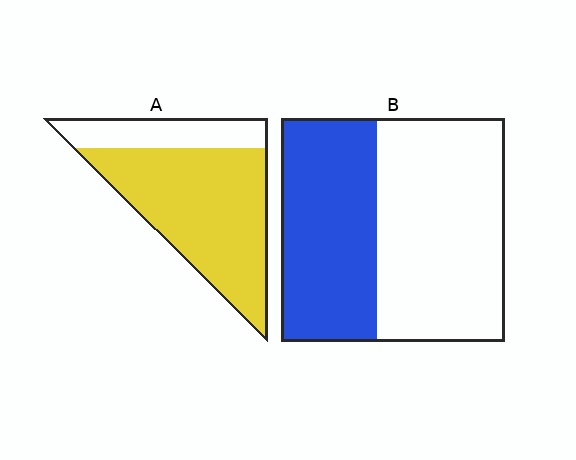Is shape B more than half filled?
No.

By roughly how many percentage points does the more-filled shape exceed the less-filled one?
By roughly 30 percentage points (A over B).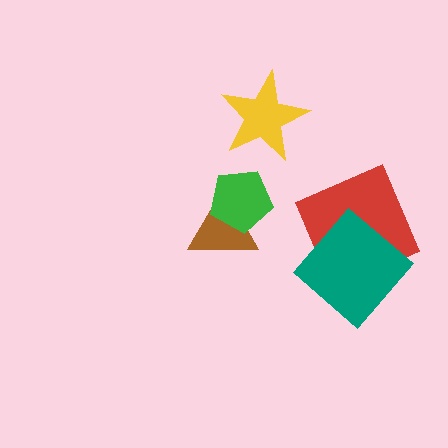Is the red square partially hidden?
Yes, it is partially covered by another shape.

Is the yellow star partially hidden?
No, no other shape covers it.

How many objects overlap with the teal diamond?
1 object overlaps with the teal diamond.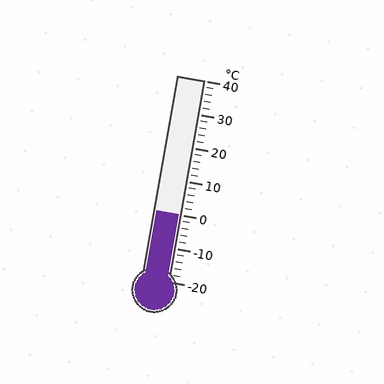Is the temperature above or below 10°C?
The temperature is below 10°C.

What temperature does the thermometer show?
The thermometer shows approximately 0°C.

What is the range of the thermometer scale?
The thermometer scale ranges from -20°C to 40°C.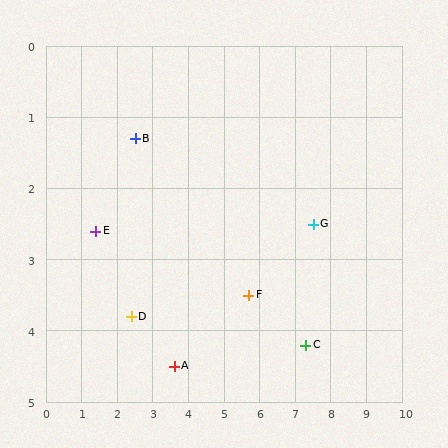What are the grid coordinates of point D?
Point D is at approximately (2.4, 3.8).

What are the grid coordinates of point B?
Point B is at approximately (2.5, 1.3).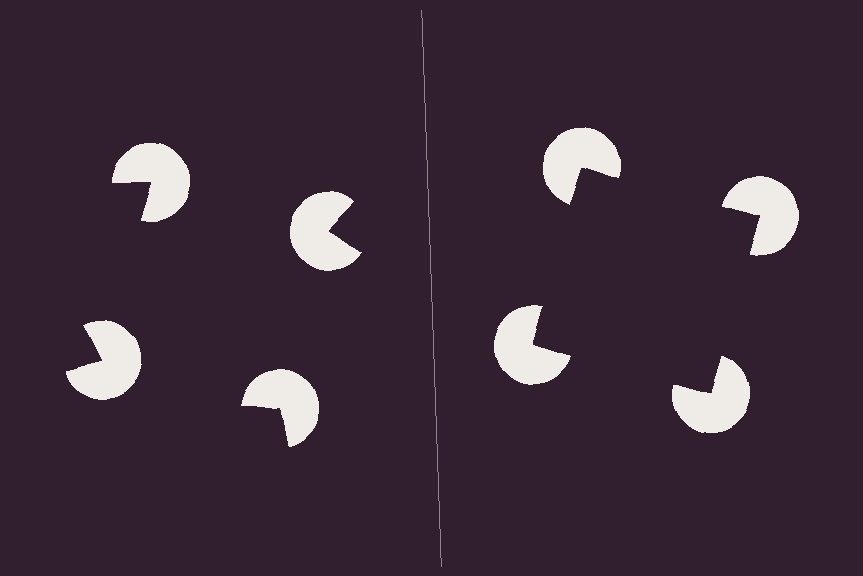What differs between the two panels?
The pac-man discs are positioned identically on both sides; only the wedge orientations differ. On the right they align to a square; on the left they are misaligned.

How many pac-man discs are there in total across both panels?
8 — 4 on each side.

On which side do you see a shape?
An illusory square appears on the right side. On the left side the wedge cuts are rotated, so no coherent shape forms.